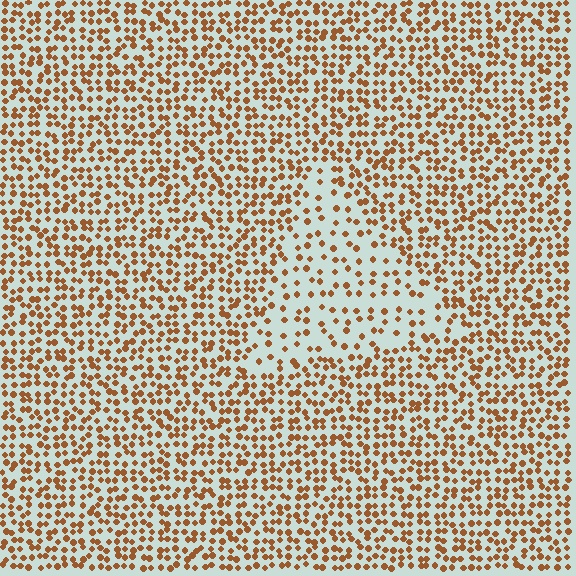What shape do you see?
I see a triangle.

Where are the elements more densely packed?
The elements are more densely packed outside the triangle boundary.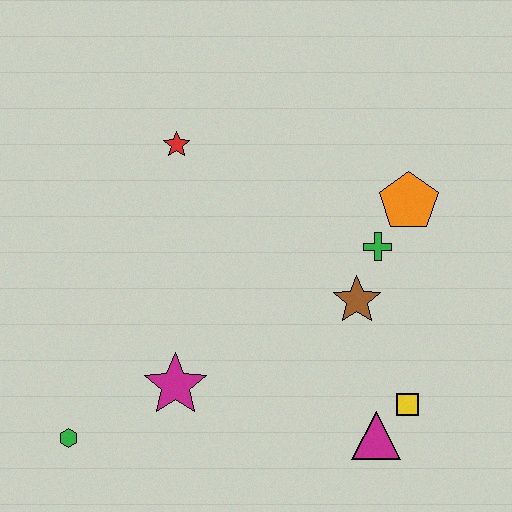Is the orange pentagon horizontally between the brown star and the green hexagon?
No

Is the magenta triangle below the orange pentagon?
Yes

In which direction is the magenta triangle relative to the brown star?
The magenta triangle is below the brown star.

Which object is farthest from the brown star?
The green hexagon is farthest from the brown star.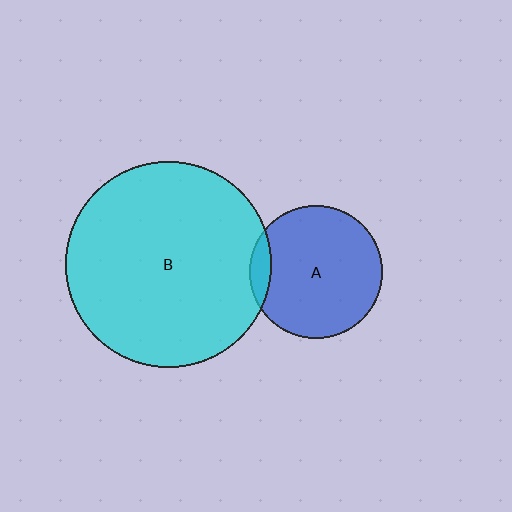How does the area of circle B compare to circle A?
Approximately 2.4 times.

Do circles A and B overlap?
Yes.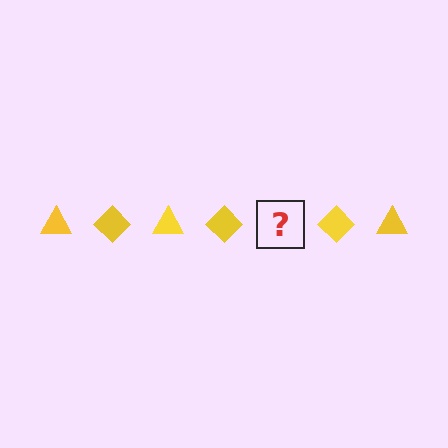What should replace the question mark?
The question mark should be replaced with a yellow triangle.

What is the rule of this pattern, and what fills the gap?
The rule is that the pattern cycles through triangle, diamond shapes in yellow. The gap should be filled with a yellow triangle.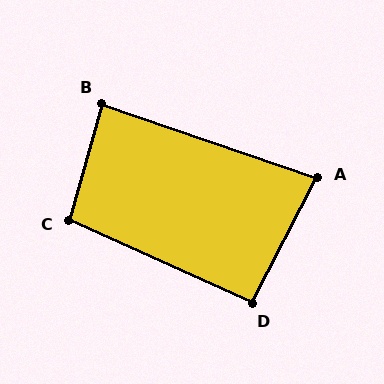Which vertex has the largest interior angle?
C, at approximately 98 degrees.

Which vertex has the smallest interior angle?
A, at approximately 82 degrees.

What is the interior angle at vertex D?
Approximately 93 degrees (approximately right).